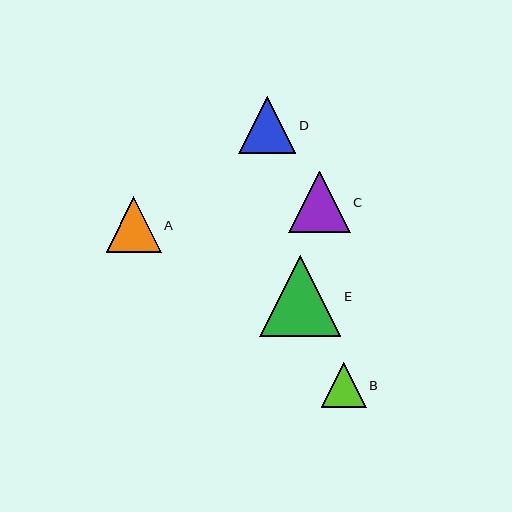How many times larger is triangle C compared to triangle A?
Triangle C is approximately 1.1 times the size of triangle A.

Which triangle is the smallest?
Triangle B is the smallest with a size of approximately 44 pixels.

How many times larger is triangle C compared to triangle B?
Triangle C is approximately 1.4 times the size of triangle B.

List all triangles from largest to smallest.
From largest to smallest: E, C, D, A, B.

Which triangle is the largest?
Triangle E is the largest with a size of approximately 81 pixels.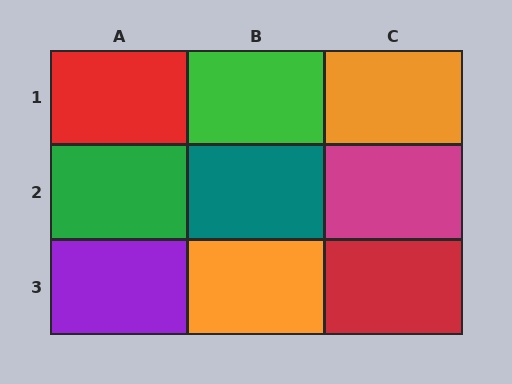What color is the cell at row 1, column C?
Orange.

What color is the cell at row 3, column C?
Red.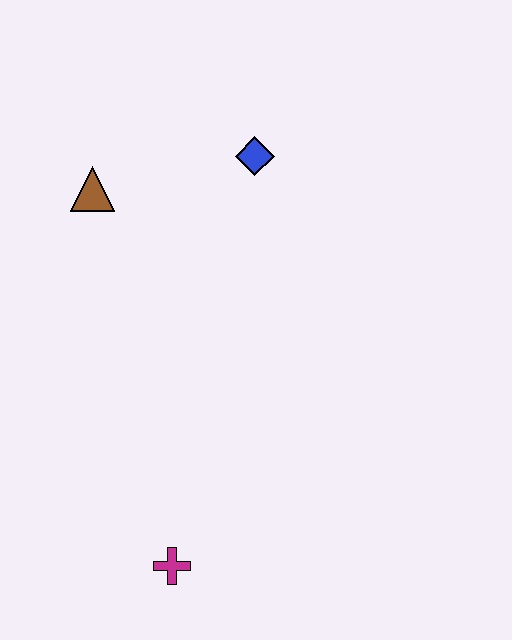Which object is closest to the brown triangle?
The blue diamond is closest to the brown triangle.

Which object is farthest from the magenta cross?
The blue diamond is farthest from the magenta cross.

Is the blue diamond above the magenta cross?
Yes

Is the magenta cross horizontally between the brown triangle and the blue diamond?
Yes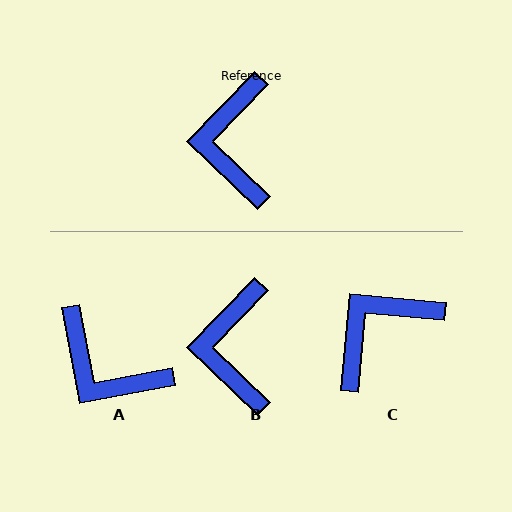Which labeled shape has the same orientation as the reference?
B.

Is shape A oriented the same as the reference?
No, it is off by about 55 degrees.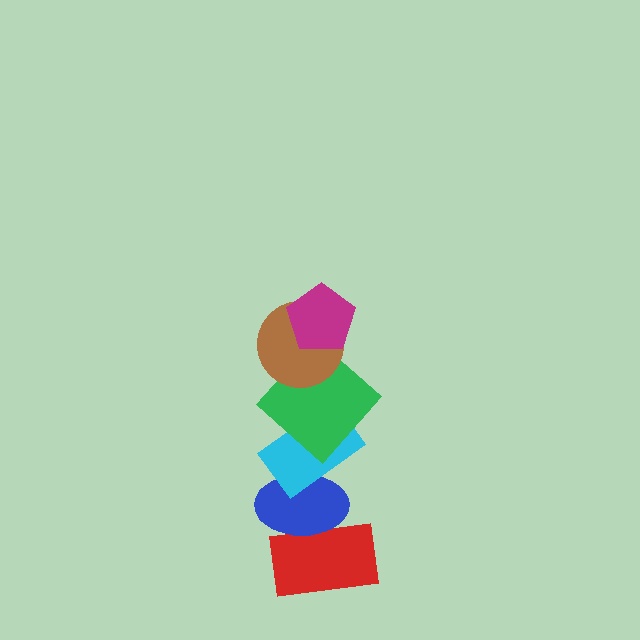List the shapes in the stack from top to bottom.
From top to bottom: the magenta pentagon, the brown circle, the green diamond, the cyan rectangle, the blue ellipse, the red rectangle.